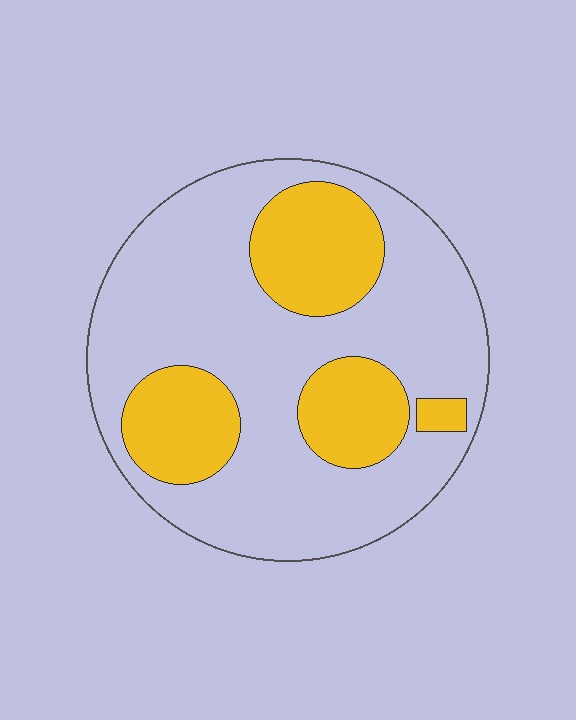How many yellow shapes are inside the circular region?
4.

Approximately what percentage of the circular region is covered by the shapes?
Approximately 30%.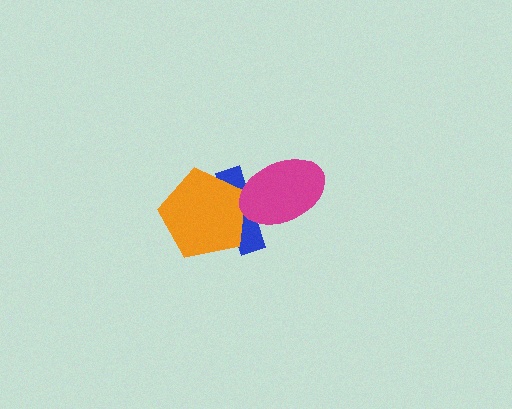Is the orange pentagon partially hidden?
Yes, it is partially covered by another shape.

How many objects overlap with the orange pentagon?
2 objects overlap with the orange pentagon.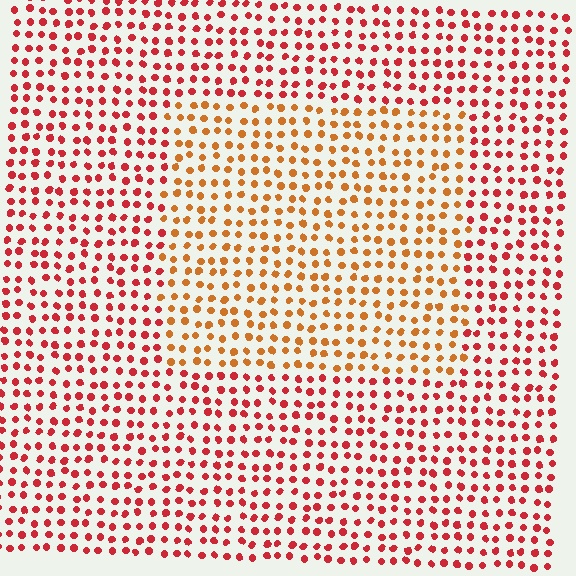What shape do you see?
I see a rectangle.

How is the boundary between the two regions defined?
The boundary is defined purely by a slight shift in hue (about 33 degrees). Spacing, size, and orientation are identical on both sides.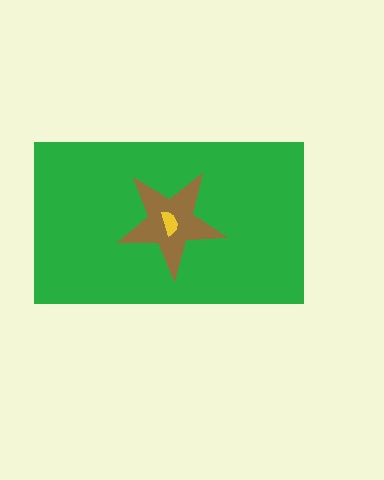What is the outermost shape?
The green rectangle.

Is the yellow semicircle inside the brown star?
Yes.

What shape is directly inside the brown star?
The yellow semicircle.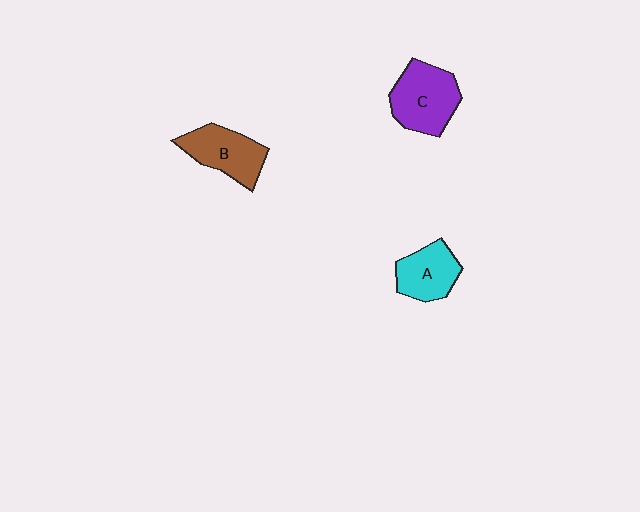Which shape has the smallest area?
Shape A (cyan).